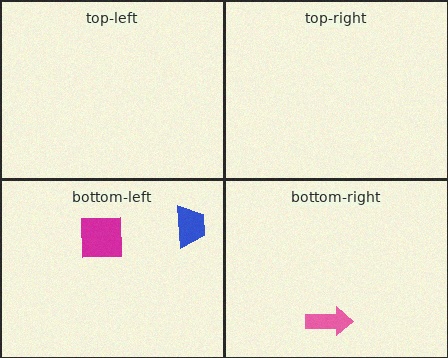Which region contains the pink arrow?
The bottom-right region.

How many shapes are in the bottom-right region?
1.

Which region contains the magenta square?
The bottom-left region.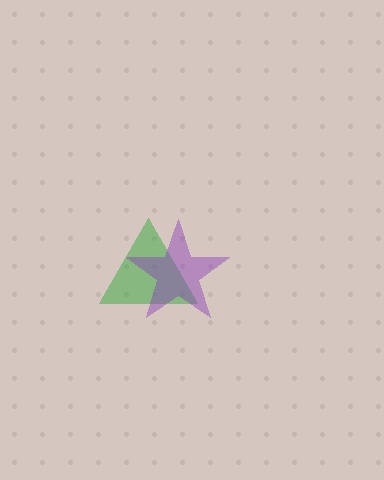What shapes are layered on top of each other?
The layered shapes are: a green triangle, a purple star.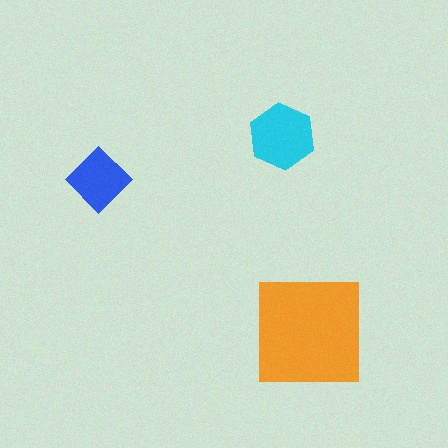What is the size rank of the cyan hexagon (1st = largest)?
2nd.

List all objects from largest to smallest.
The orange square, the cyan hexagon, the blue diamond.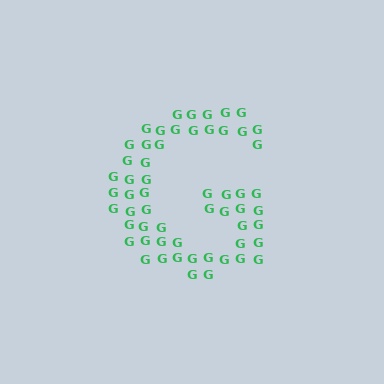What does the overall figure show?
The overall figure shows the letter G.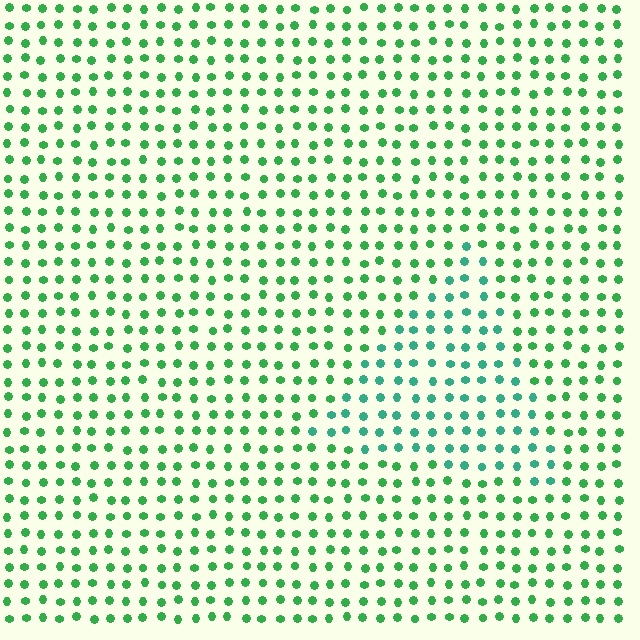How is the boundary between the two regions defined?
The boundary is defined purely by a slight shift in hue (about 30 degrees). Spacing, size, and orientation are identical on both sides.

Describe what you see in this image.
The image is filled with small green elements in a uniform arrangement. A triangle-shaped region is visible where the elements are tinted to a slightly different hue, forming a subtle color boundary.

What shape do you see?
I see a triangle.